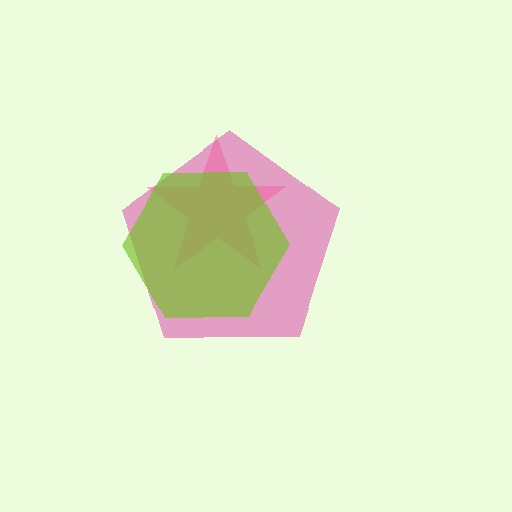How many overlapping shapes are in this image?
There are 3 overlapping shapes in the image.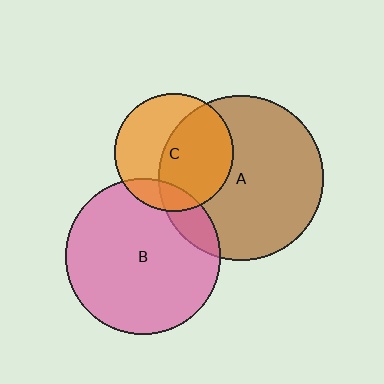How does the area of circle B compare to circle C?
Approximately 1.7 times.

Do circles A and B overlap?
Yes.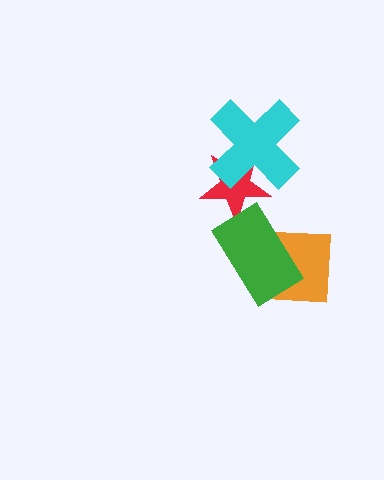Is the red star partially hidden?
Yes, it is partially covered by another shape.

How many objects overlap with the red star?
2 objects overlap with the red star.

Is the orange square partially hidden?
Yes, it is partially covered by another shape.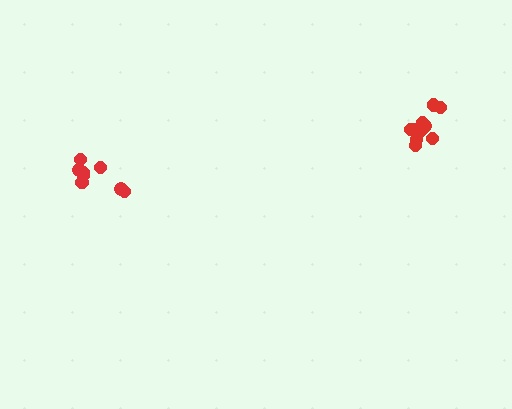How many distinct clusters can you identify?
There are 2 distinct clusters.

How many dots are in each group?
Group 1: 10 dots, Group 2: 8 dots (18 total).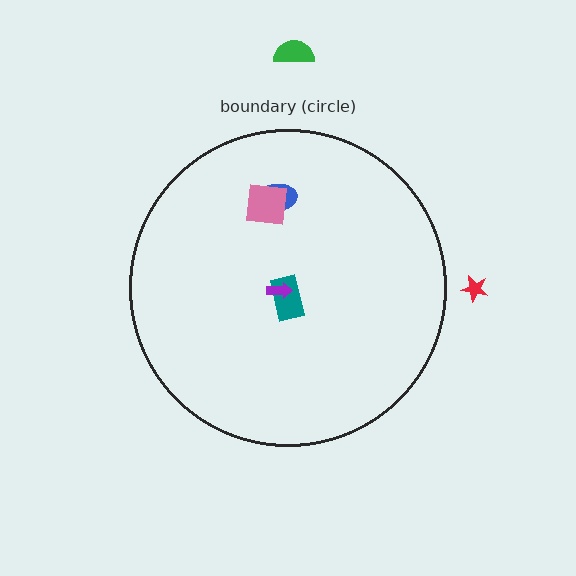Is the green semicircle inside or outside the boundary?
Outside.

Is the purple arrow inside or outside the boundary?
Inside.